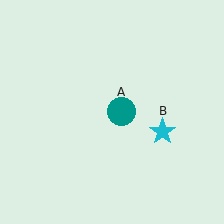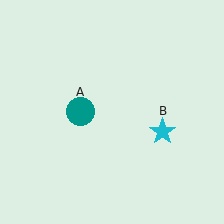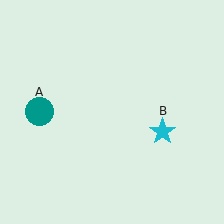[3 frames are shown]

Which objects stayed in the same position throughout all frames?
Cyan star (object B) remained stationary.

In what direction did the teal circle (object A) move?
The teal circle (object A) moved left.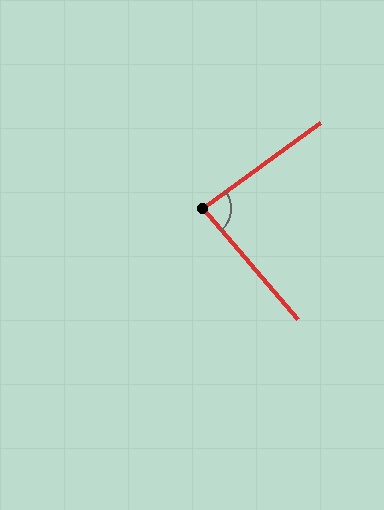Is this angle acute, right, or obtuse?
It is approximately a right angle.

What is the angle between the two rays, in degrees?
Approximately 85 degrees.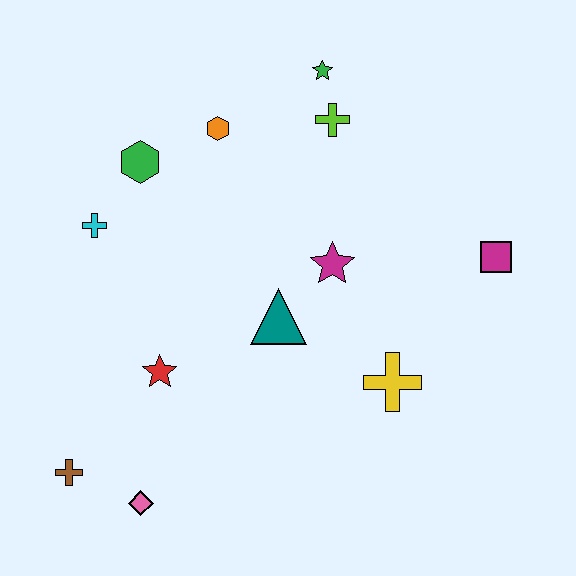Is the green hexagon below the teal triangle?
No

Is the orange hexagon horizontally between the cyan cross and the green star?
Yes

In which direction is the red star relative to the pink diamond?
The red star is above the pink diamond.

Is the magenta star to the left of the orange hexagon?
No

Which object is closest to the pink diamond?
The brown cross is closest to the pink diamond.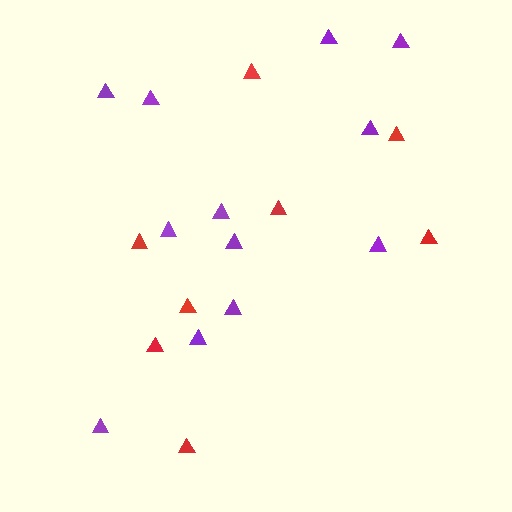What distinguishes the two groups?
There are 2 groups: one group of red triangles (8) and one group of purple triangles (12).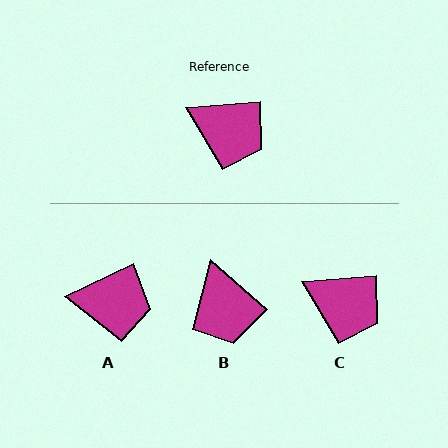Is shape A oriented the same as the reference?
No, it is off by about 20 degrees.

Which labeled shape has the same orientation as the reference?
C.